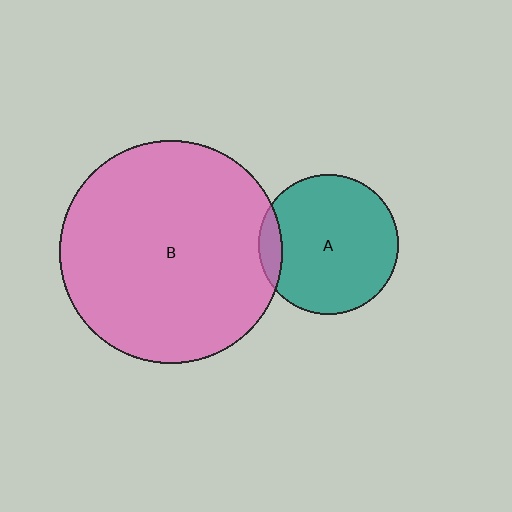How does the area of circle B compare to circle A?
Approximately 2.5 times.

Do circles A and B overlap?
Yes.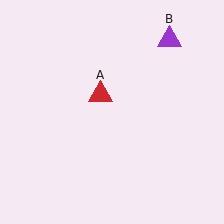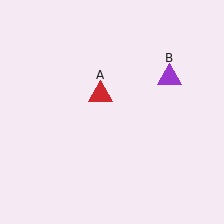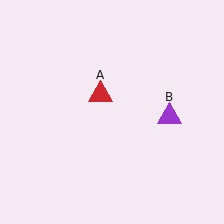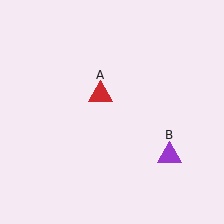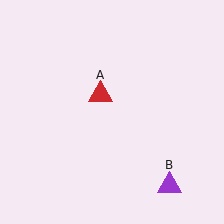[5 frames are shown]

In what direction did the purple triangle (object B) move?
The purple triangle (object B) moved down.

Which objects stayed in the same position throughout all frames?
Red triangle (object A) remained stationary.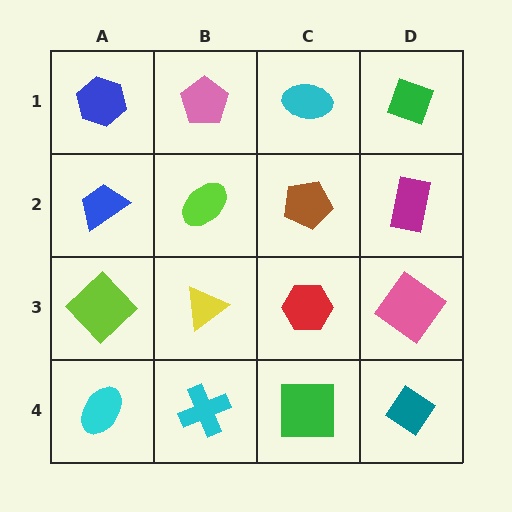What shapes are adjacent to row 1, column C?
A brown pentagon (row 2, column C), a pink pentagon (row 1, column B), a green diamond (row 1, column D).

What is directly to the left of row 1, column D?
A cyan ellipse.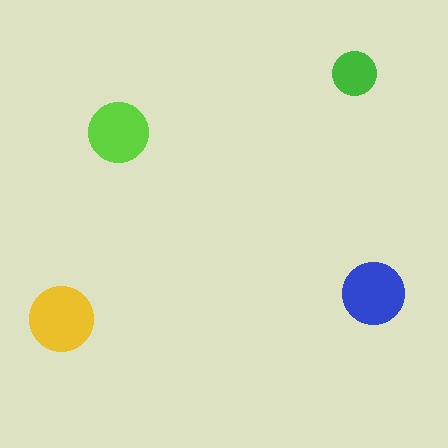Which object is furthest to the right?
The blue circle is rightmost.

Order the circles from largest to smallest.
the yellow one, the blue one, the lime one, the green one.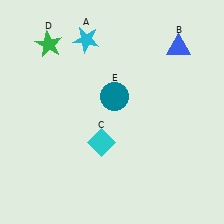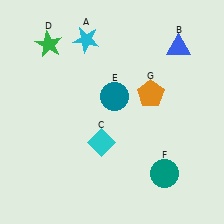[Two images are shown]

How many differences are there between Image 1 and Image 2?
There are 2 differences between the two images.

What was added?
A teal circle (F), an orange pentagon (G) were added in Image 2.